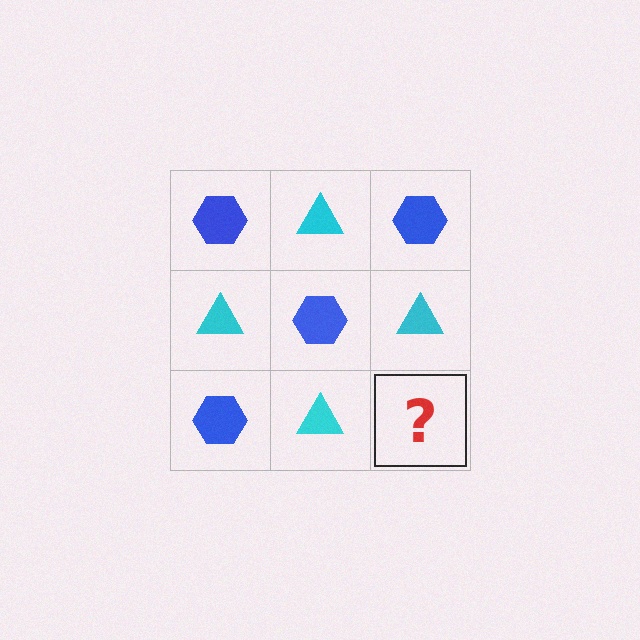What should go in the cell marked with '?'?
The missing cell should contain a blue hexagon.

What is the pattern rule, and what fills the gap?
The rule is that it alternates blue hexagon and cyan triangle in a checkerboard pattern. The gap should be filled with a blue hexagon.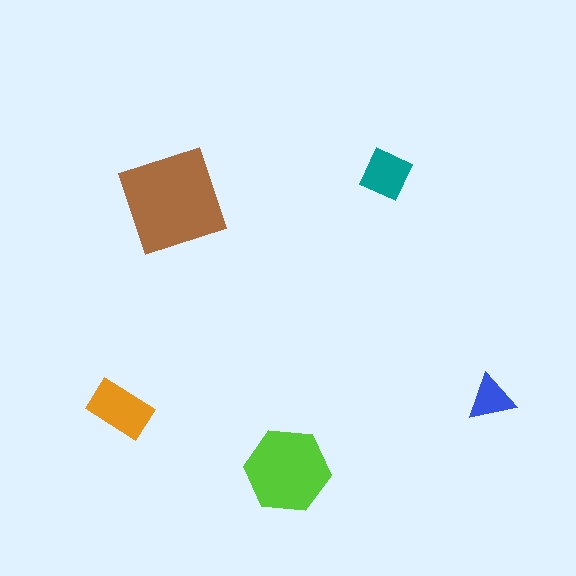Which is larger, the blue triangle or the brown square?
The brown square.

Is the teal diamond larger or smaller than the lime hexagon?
Smaller.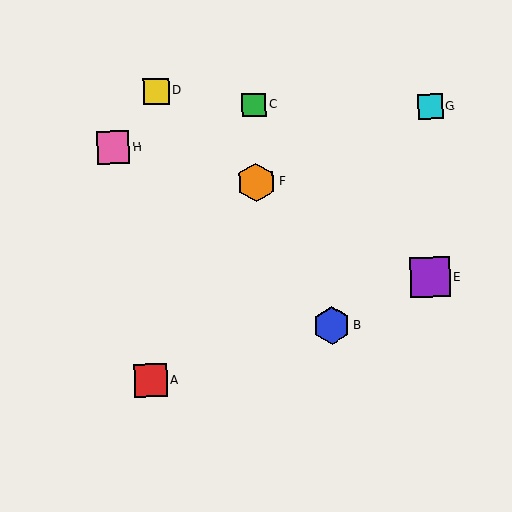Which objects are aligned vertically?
Objects C, F are aligned vertically.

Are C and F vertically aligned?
Yes, both are at x≈254.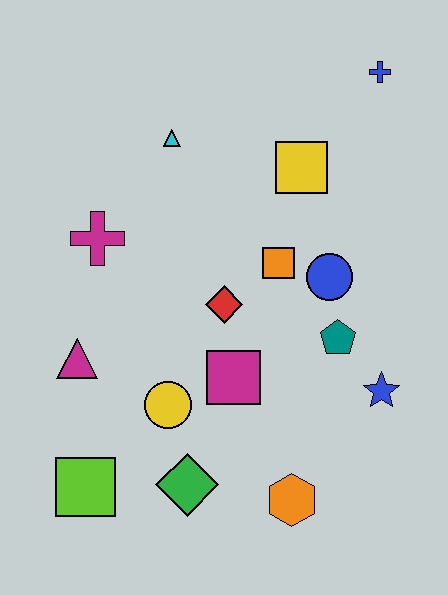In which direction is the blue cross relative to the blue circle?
The blue cross is above the blue circle.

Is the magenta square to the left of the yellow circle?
No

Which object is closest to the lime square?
The green diamond is closest to the lime square.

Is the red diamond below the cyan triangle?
Yes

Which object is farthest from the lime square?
The blue cross is farthest from the lime square.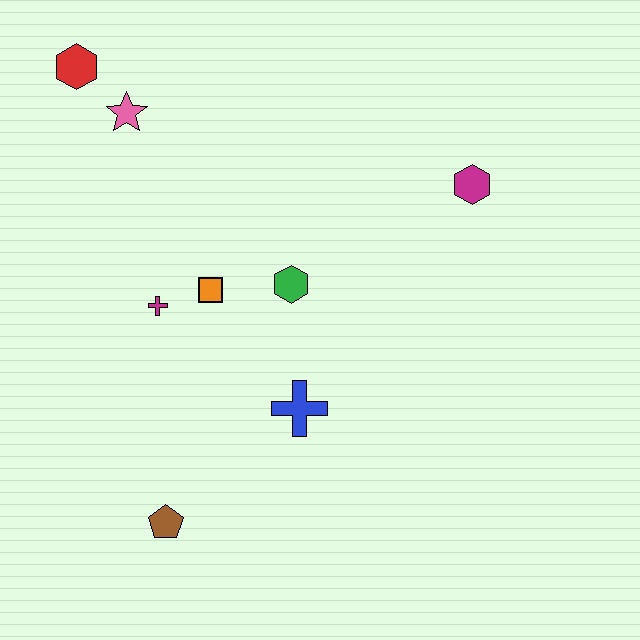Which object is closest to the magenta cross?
The orange square is closest to the magenta cross.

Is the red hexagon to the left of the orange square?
Yes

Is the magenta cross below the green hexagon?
Yes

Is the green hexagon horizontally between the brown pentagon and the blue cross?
Yes